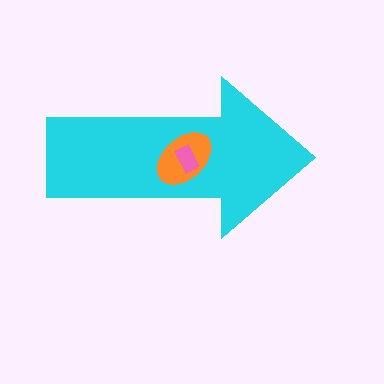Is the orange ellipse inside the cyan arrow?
Yes.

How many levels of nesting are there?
3.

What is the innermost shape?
The pink rectangle.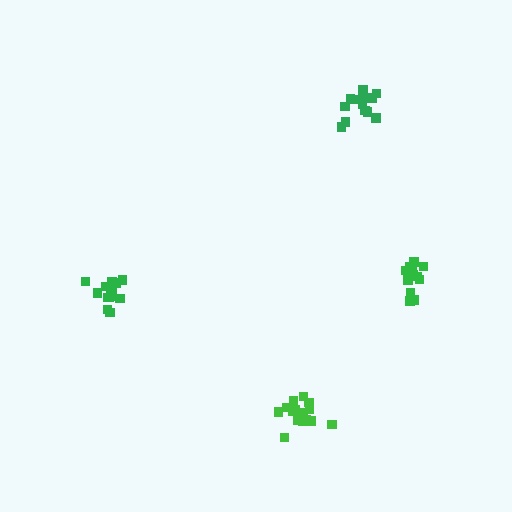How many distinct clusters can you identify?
There are 4 distinct clusters.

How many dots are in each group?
Group 1: 14 dots, Group 2: 14 dots, Group 3: 15 dots, Group 4: 17 dots (60 total).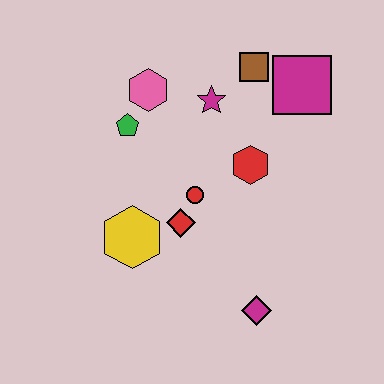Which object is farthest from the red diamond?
The magenta square is farthest from the red diamond.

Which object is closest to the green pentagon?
The pink hexagon is closest to the green pentagon.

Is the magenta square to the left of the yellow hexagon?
No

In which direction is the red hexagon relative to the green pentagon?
The red hexagon is to the right of the green pentagon.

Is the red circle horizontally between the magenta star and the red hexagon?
No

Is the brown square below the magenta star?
No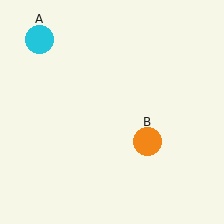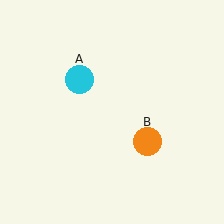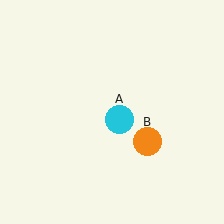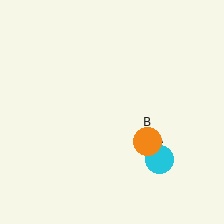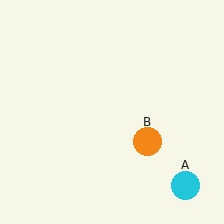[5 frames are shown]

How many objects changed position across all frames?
1 object changed position: cyan circle (object A).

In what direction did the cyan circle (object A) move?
The cyan circle (object A) moved down and to the right.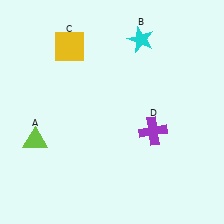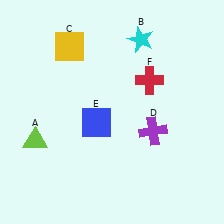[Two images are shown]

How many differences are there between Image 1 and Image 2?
There are 2 differences between the two images.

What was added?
A blue square (E), a red cross (F) were added in Image 2.